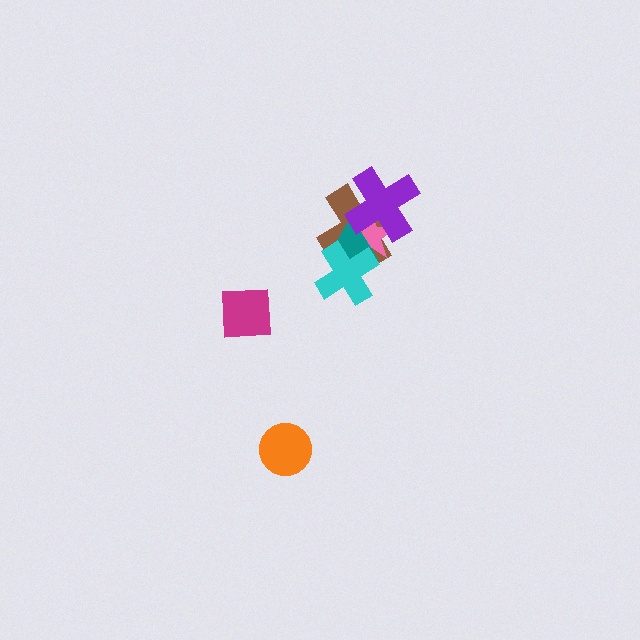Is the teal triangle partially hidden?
Yes, it is partially covered by another shape.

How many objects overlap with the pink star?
4 objects overlap with the pink star.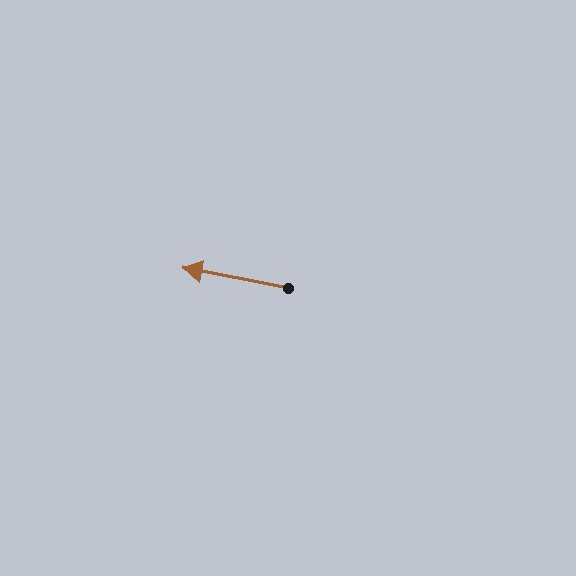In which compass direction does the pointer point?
West.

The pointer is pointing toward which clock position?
Roughly 9 o'clock.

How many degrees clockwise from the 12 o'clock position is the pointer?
Approximately 281 degrees.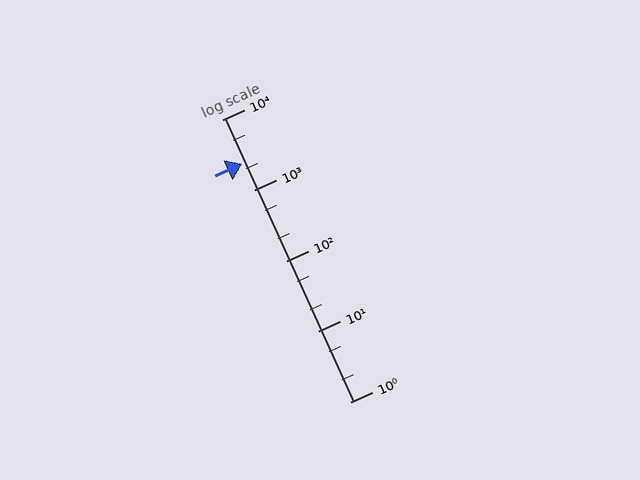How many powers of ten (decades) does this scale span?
The scale spans 4 decades, from 1 to 10000.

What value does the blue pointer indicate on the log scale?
The pointer indicates approximately 2400.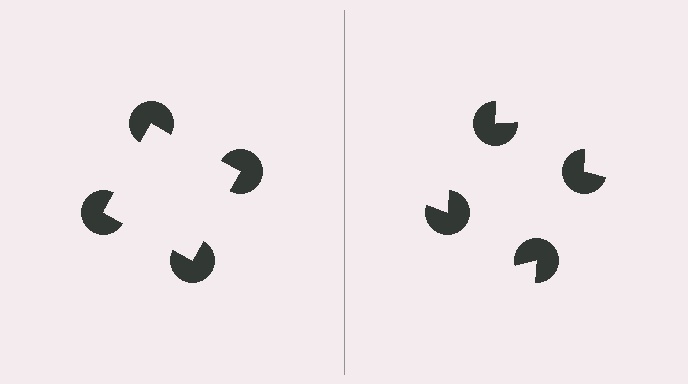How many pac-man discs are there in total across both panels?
8 — 4 on each side.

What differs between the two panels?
The pac-man discs are positioned identically on both sides; only the wedge orientations differ. On the left they align to a square; on the right they are misaligned.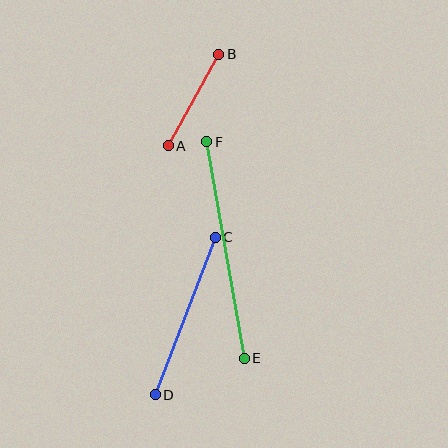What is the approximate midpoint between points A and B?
The midpoint is at approximately (193, 100) pixels.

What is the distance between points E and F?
The distance is approximately 220 pixels.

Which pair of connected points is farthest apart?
Points E and F are farthest apart.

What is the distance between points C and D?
The distance is approximately 168 pixels.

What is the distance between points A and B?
The distance is approximately 104 pixels.